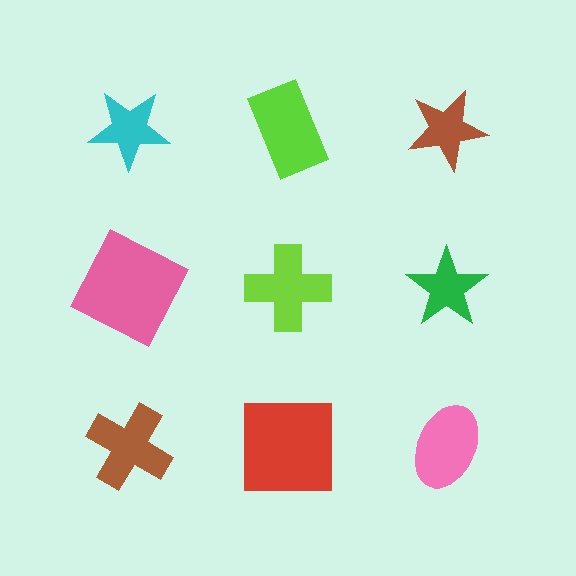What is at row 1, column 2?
A lime rectangle.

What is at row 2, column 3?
A green star.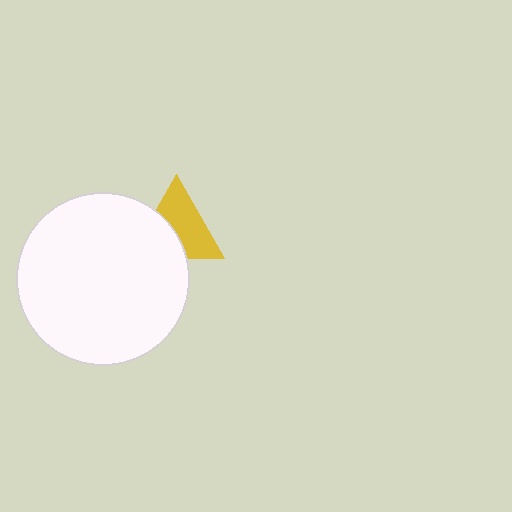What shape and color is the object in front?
The object in front is a white circle.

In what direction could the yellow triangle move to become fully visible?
The yellow triangle could move toward the upper-right. That would shift it out from behind the white circle entirely.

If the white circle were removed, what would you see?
You would see the complete yellow triangle.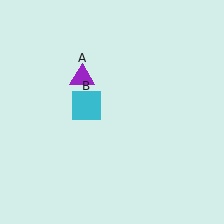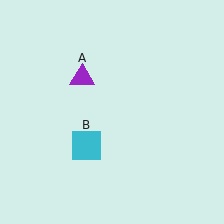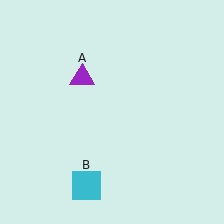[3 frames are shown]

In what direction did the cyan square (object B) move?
The cyan square (object B) moved down.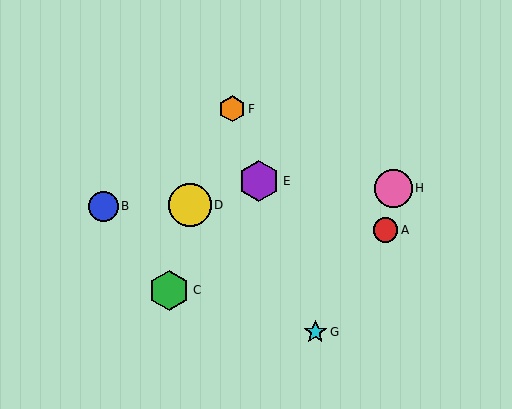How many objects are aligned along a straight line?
3 objects (E, F, G) are aligned along a straight line.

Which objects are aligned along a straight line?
Objects E, F, G are aligned along a straight line.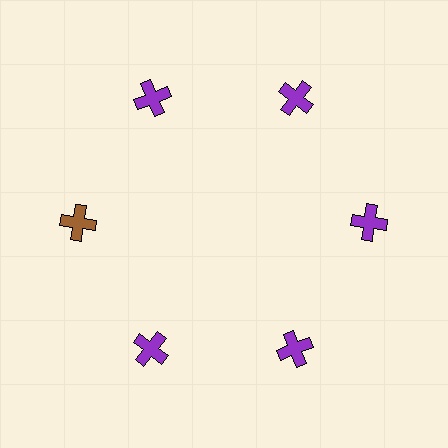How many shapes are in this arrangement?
There are 6 shapes arranged in a ring pattern.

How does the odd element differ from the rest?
It has a different color: brown instead of purple.